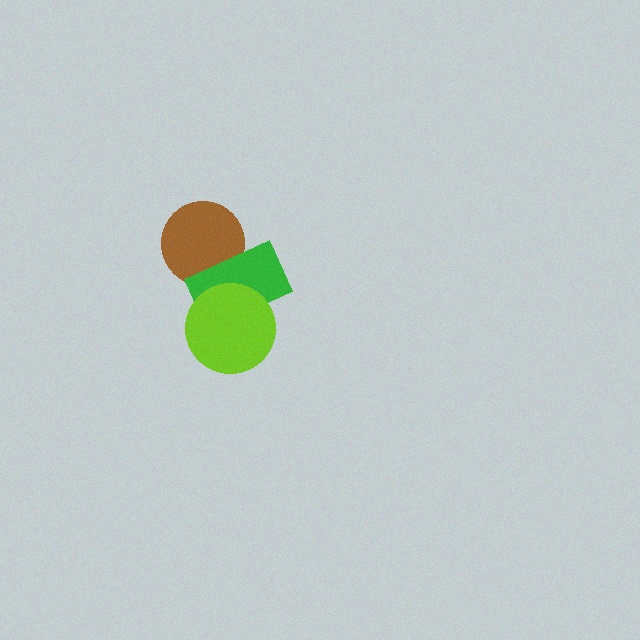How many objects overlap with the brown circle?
1 object overlaps with the brown circle.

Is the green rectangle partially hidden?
Yes, it is partially covered by another shape.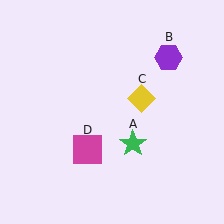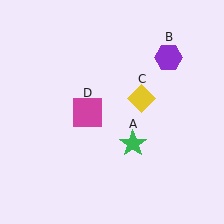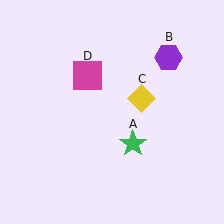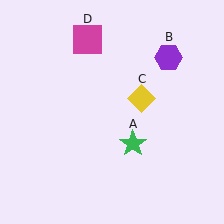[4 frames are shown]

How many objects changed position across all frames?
1 object changed position: magenta square (object D).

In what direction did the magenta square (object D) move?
The magenta square (object D) moved up.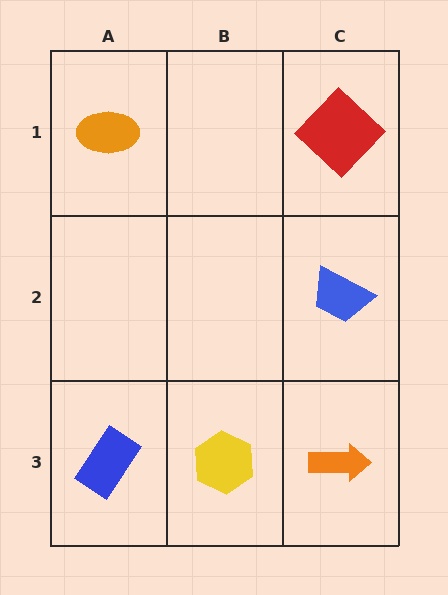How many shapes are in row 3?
3 shapes.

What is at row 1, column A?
An orange ellipse.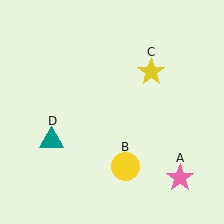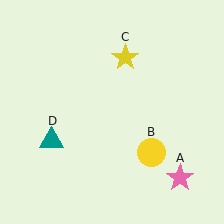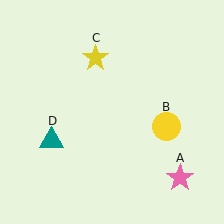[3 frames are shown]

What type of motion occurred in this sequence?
The yellow circle (object B), yellow star (object C) rotated counterclockwise around the center of the scene.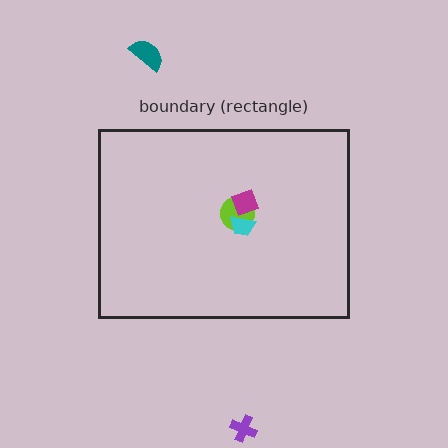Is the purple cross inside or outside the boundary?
Outside.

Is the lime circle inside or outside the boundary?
Inside.